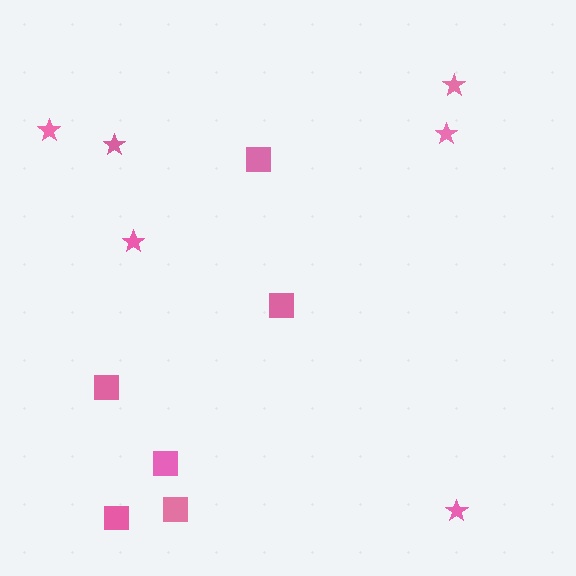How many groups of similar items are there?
There are 2 groups: one group of stars (6) and one group of squares (6).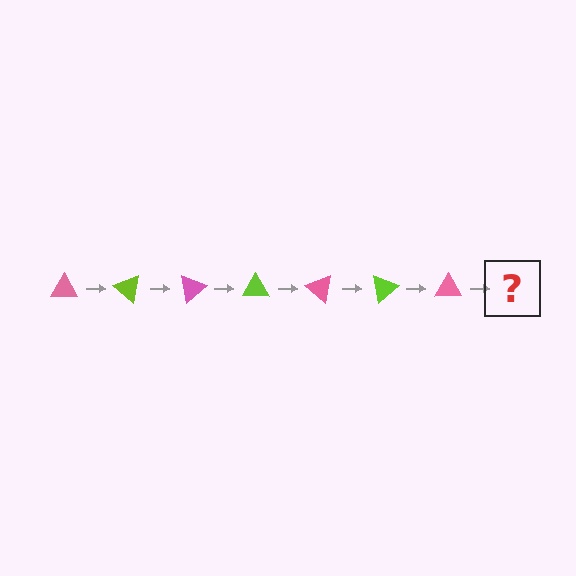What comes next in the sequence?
The next element should be a lime triangle, rotated 280 degrees from the start.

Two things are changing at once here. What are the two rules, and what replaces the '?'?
The two rules are that it rotates 40 degrees each step and the color cycles through pink and lime. The '?' should be a lime triangle, rotated 280 degrees from the start.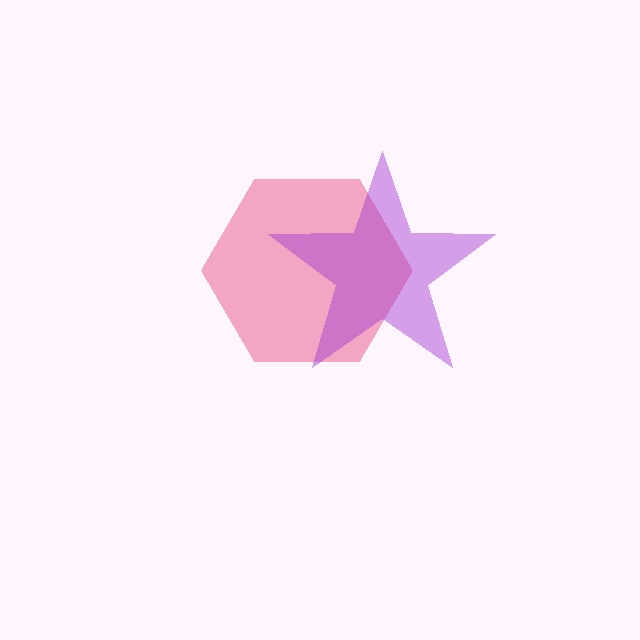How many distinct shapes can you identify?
There are 2 distinct shapes: a pink hexagon, a purple star.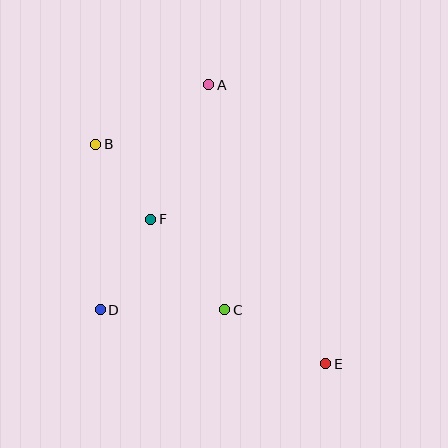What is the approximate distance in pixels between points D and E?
The distance between D and E is approximately 232 pixels.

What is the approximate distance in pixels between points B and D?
The distance between B and D is approximately 166 pixels.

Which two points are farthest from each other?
Points B and E are farthest from each other.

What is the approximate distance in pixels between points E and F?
The distance between E and F is approximately 227 pixels.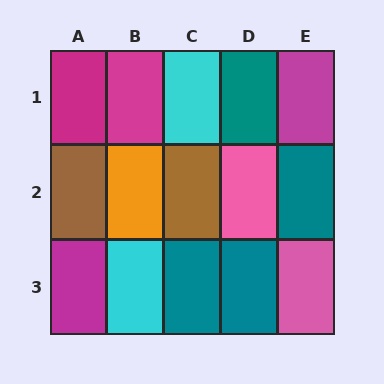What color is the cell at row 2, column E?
Teal.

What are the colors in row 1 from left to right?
Magenta, magenta, cyan, teal, magenta.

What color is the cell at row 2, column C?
Brown.